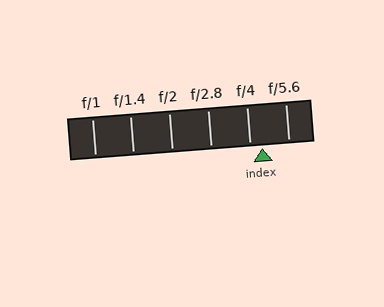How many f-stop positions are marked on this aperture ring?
There are 6 f-stop positions marked.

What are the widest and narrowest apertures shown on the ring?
The widest aperture shown is f/1 and the narrowest is f/5.6.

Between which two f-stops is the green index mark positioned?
The index mark is between f/4 and f/5.6.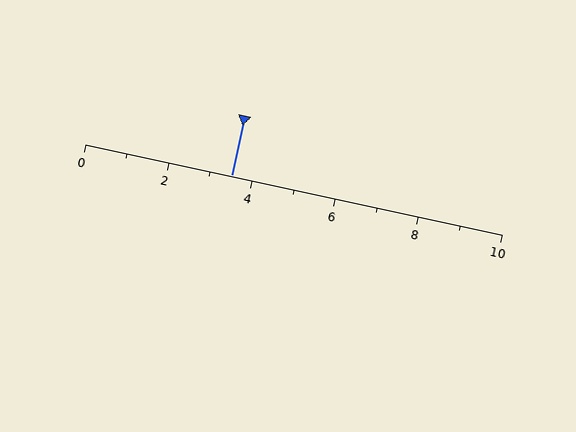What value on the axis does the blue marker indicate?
The marker indicates approximately 3.5.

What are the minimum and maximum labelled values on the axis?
The axis runs from 0 to 10.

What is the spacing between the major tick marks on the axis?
The major ticks are spaced 2 apart.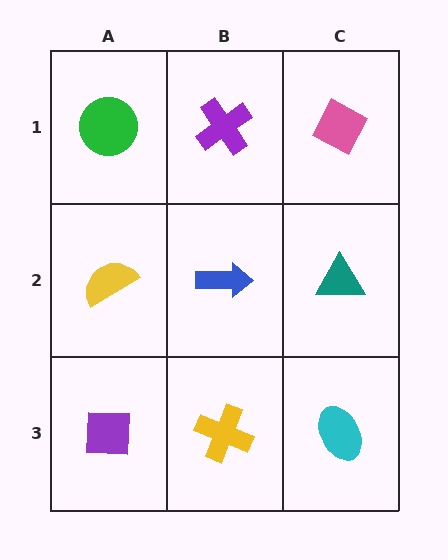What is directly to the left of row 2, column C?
A blue arrow.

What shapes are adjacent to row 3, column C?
A teal triangle (row 2, column C), a yellow cross (row 3, column B).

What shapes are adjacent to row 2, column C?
A pink diamond (row 1, column C), a cyan ellipse (row 3, column C), a blue arrow (row 2, column B).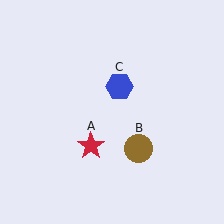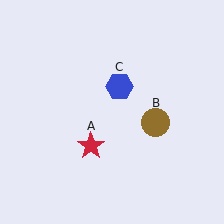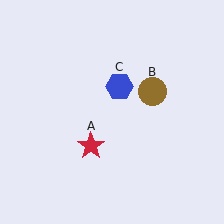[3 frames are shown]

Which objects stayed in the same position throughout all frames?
Red star (object A) and blue hexagon (object C) remained stationary.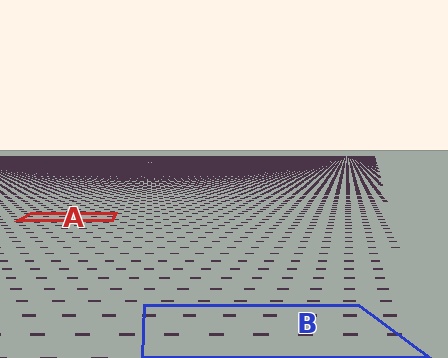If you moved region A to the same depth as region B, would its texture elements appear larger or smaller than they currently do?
They would appear larger. At a closer depth, the same texture elements are projected at a bigger on-screen size.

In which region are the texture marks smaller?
The texture marks are smaller in region A, because it is farther away.